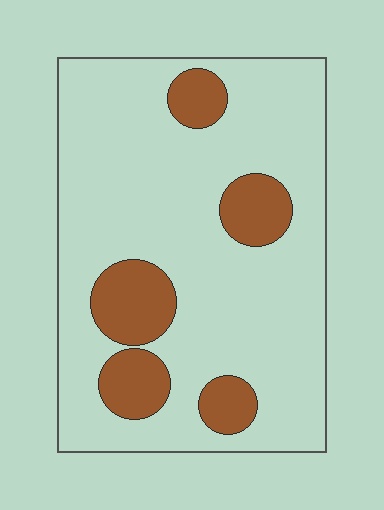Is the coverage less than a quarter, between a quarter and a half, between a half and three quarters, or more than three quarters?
Less than a quarter.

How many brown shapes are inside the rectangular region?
5.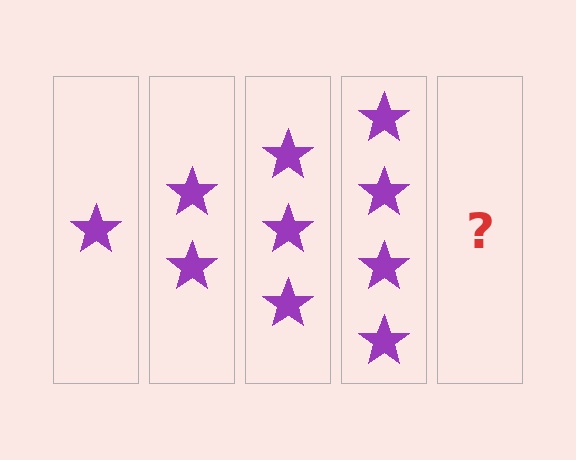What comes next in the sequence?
The next element should be 5 stars.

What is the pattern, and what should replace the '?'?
The pattern is that each step adds one more star. The '?' should be 5 stars.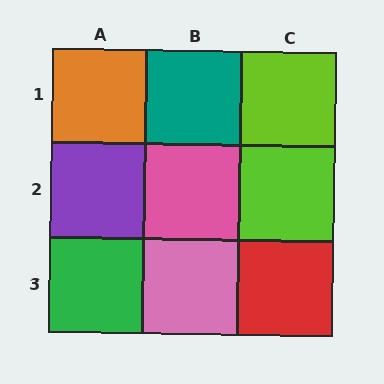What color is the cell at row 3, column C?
Red.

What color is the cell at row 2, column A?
Purple.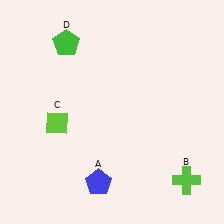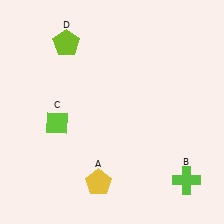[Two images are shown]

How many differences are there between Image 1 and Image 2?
There are 2 differences between the two images.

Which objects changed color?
A changed from blue to yellow. D changed from green to lime.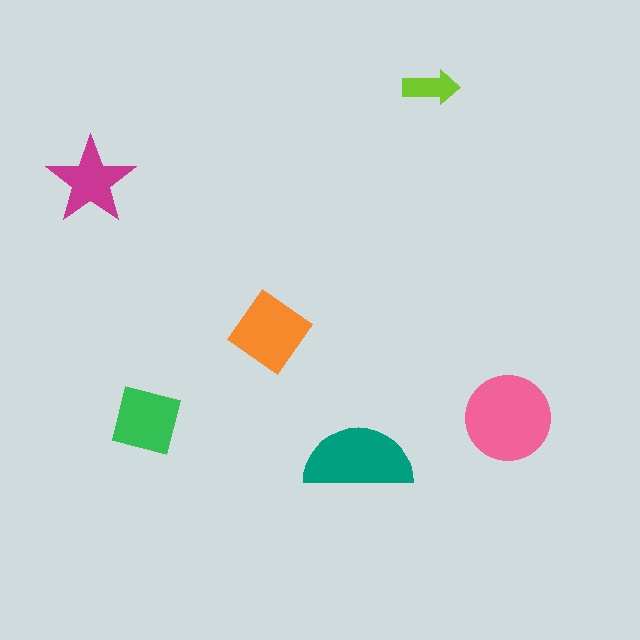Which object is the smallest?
The lime arrow.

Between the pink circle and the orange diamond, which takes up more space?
The pink circle.